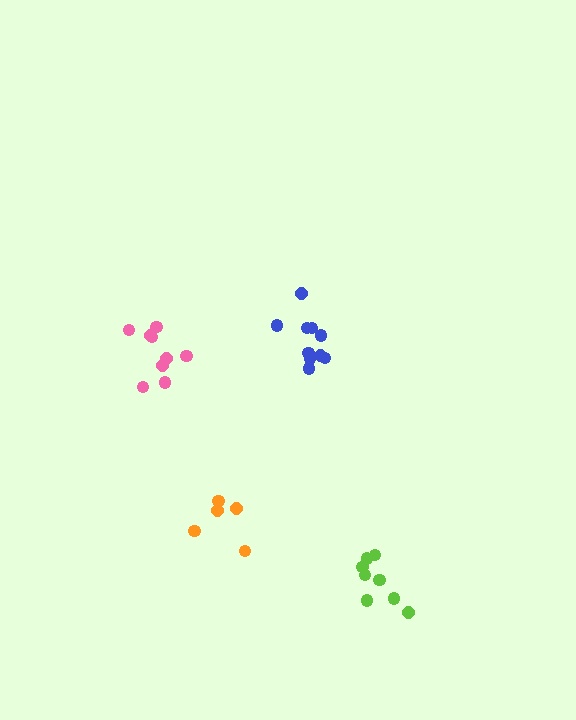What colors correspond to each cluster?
The clusters are colored: lime, orange, blue, pink.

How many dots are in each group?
Group 1: 8 dots, Group 2: 5 dots, Group 3: 10 dots, Group 4: 9 dots (32 total).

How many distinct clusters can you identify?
There are 4 distinct clusters.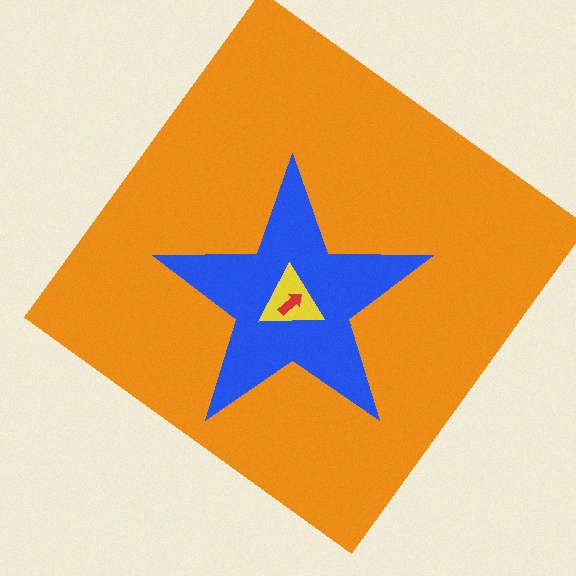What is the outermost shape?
The orange diamond.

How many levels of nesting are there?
4.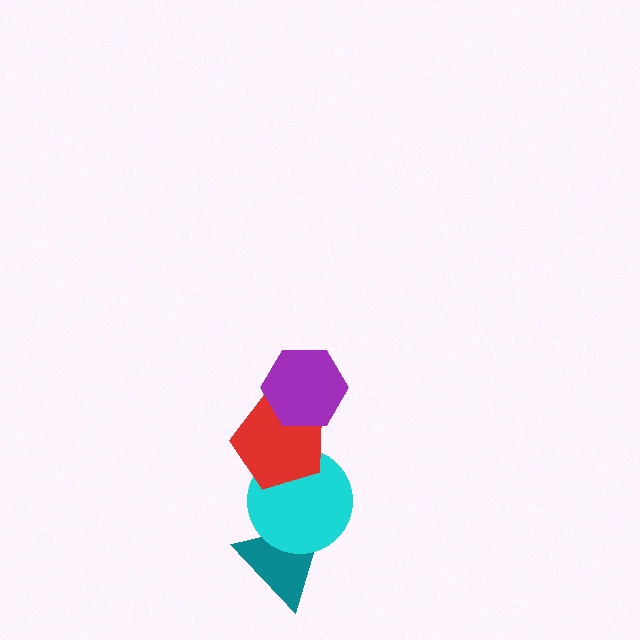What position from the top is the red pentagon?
The red pentagon is 2nd from the top.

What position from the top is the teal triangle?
The teal triangle is 4th from the top.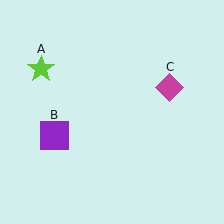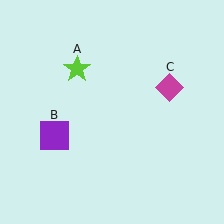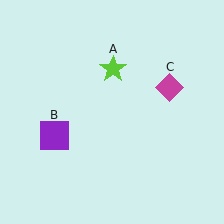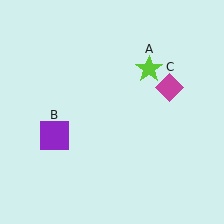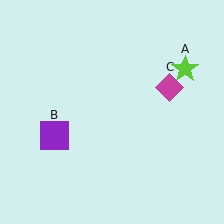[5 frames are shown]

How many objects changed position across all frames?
1 object changed position: lime star (object A).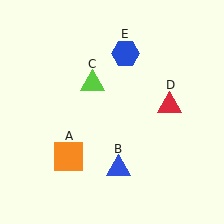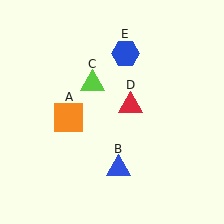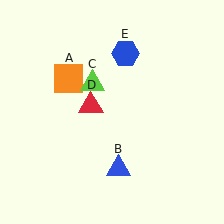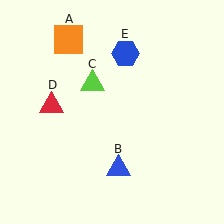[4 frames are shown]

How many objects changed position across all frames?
2 objects changed position: orange square (object A), red triangle (object D).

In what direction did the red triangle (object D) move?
The red triangle (object D) moved left.